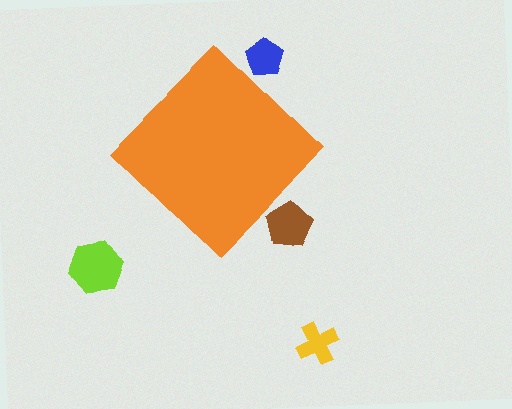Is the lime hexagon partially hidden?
No, the lime hexagon is fully visible.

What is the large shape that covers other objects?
An orange diamond.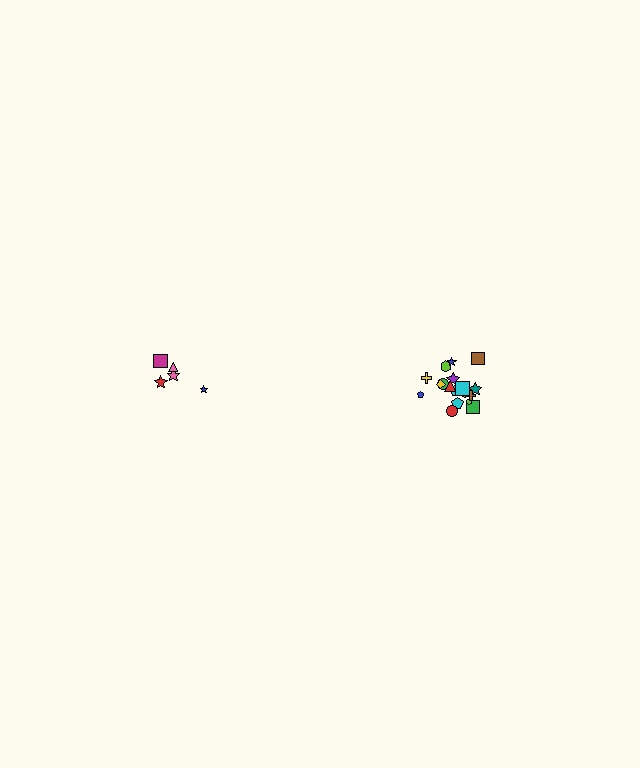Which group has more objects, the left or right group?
The right group.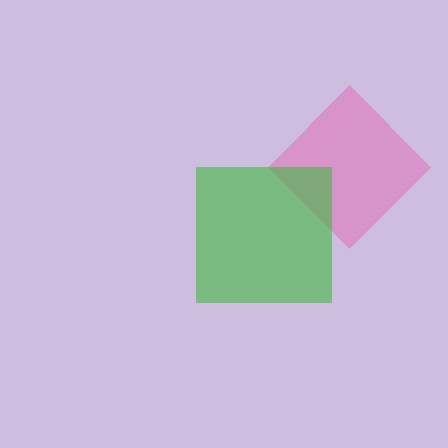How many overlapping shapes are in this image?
There are 2 overlapping shapes in the image.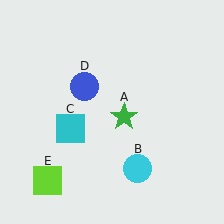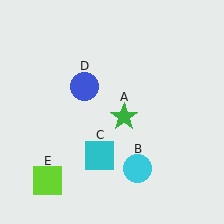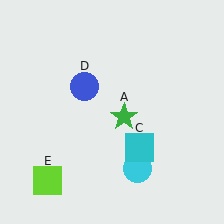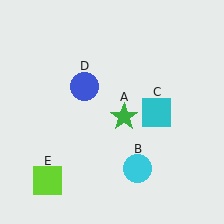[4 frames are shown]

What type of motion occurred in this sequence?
The cyan square (object C) rotated counterclockwise around the center of the scene.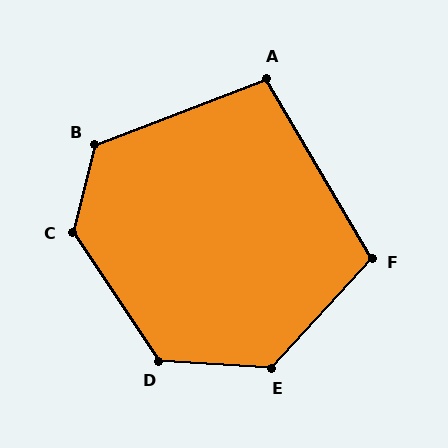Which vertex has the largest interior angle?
C, at approximately 132 degrees.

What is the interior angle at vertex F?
Approximately 107 degrees (obtuse).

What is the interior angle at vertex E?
Approximately 129 degrees (obtuse).